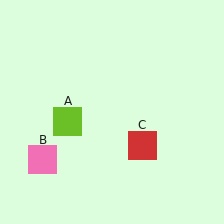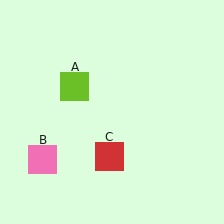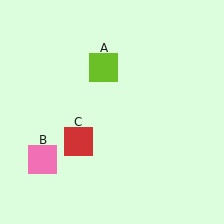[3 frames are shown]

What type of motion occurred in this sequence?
The lime square (object A), red square (object C) rotated clockwise around the center of the scene.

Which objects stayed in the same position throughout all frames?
Pink square (object B) remained stationary.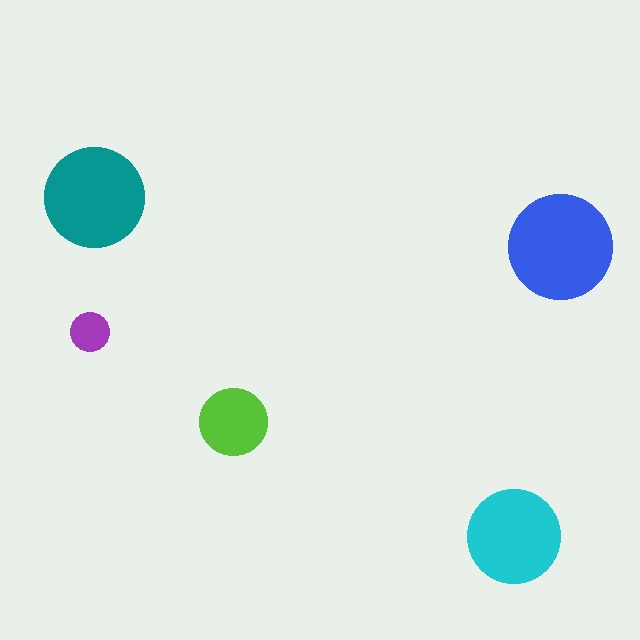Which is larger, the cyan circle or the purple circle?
The cyan one.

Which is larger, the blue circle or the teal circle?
The blue one.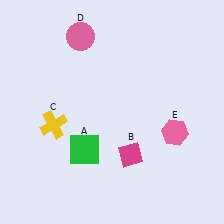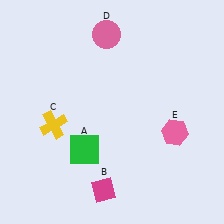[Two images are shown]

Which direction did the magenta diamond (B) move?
The magenta diamond (B) moved down.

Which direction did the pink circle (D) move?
The pink circle (D) moved right.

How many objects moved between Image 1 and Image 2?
2 objects moved between the two images.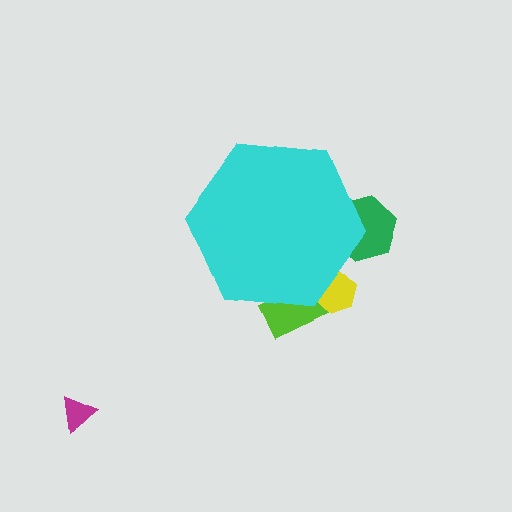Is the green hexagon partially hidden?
Yes, the green hexagon is partially hidden behind the cyan hexagon.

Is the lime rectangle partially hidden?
Yes, the lime rectangle is partially hidden behind the cyan hexagon.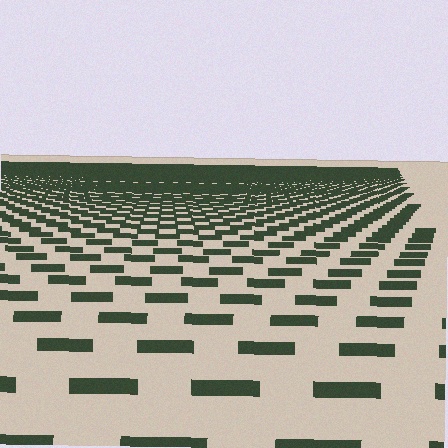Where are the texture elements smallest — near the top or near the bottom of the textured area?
Near the top.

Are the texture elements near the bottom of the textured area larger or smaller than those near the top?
Larger. Near the bottom, elements are closer to the viewer and appear at a bigger on-screen size.